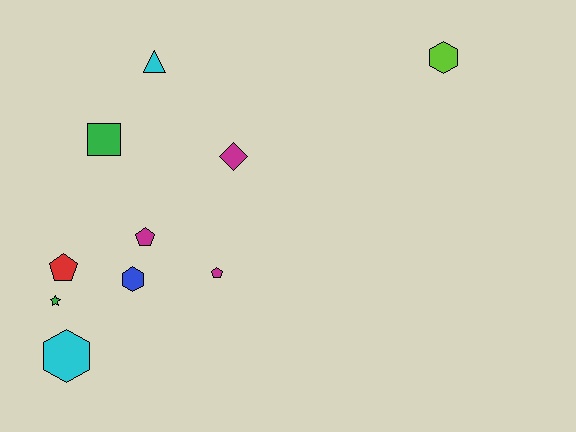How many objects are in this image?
There are 10 objects.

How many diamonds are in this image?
There is 1 diamond.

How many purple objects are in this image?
There are no purple objects.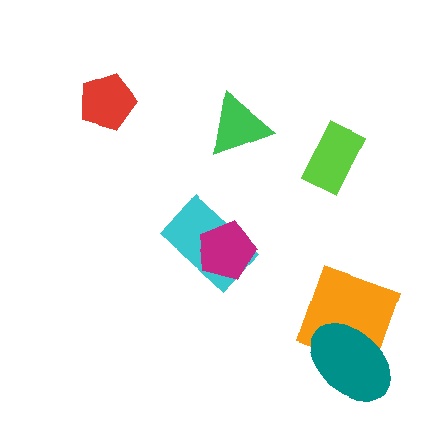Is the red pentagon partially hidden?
No, no other shape covers it.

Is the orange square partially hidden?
Yes, it is partially covered by another shape.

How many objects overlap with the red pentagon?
0 objects overlap with the red pentagon.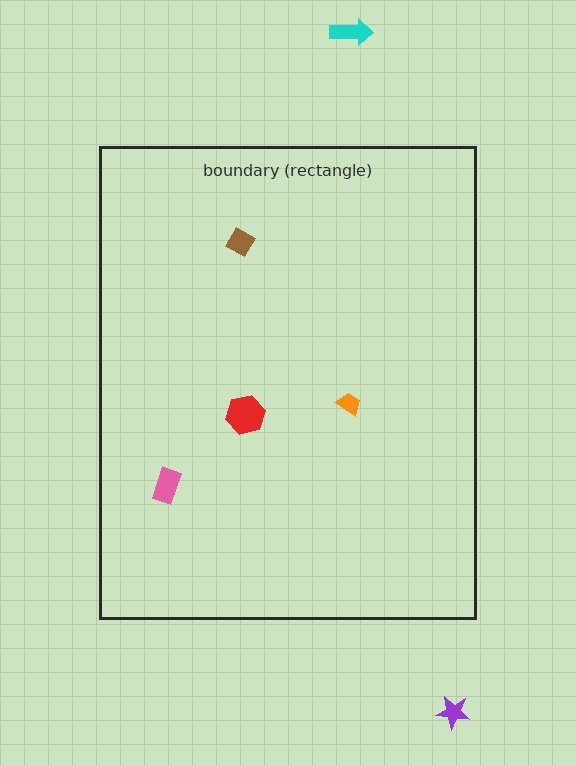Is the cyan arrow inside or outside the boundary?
Outside.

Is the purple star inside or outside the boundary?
Outside.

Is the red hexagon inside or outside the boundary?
Inside.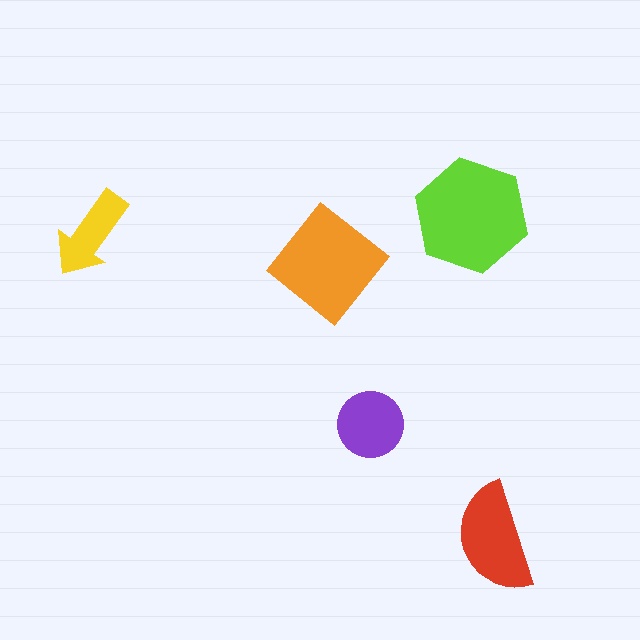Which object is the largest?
The lime hexagon.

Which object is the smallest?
The yellow arrow.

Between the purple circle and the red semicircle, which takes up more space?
The red semicircle.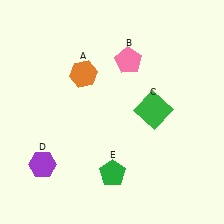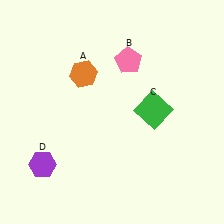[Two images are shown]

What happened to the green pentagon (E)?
The green pentagon (E) was removed in Image 2. It was in the bottom-right area of Image 1.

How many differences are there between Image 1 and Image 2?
There is 1 difference between the two images.